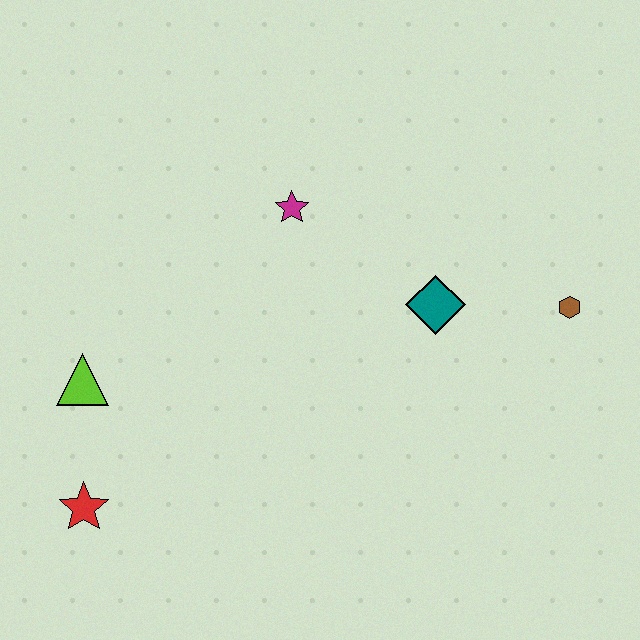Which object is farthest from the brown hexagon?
The red star is farthest from the brown hexagon.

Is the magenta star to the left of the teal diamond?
Yes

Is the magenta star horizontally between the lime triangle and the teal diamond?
Yes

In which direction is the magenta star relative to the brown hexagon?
The magenta star is to the left of the brown hexagon.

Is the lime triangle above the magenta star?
No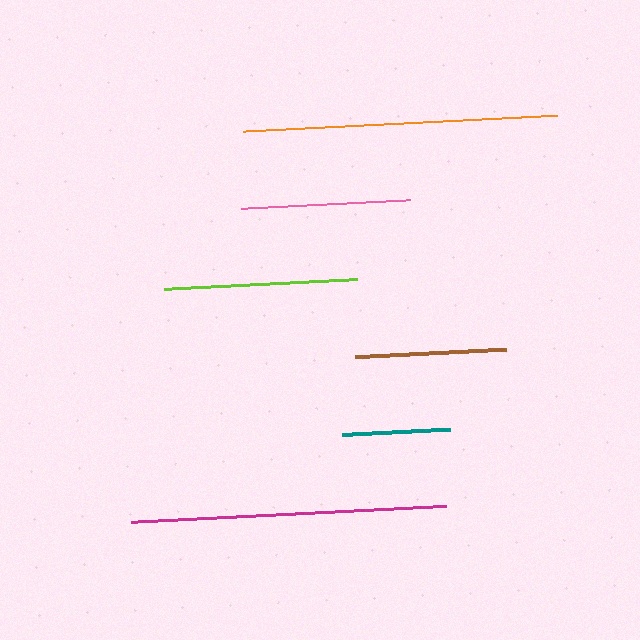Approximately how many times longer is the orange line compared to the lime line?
The orange line is approximately 1.6 times the length of the lime line.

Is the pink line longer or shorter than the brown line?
The pink line is longer than the brown line.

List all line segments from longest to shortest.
From longest to shortest: orange, magenta, lime, pink, brown, teal.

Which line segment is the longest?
The orange line is the longest at approximately 315 pixels.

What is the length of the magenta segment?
The magenta segment is approximately 314 pixels long.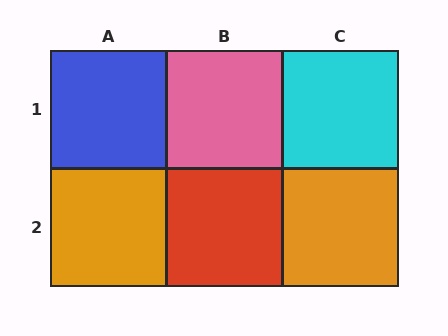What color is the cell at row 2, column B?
Red.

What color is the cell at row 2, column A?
Orange.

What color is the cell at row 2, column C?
Orange.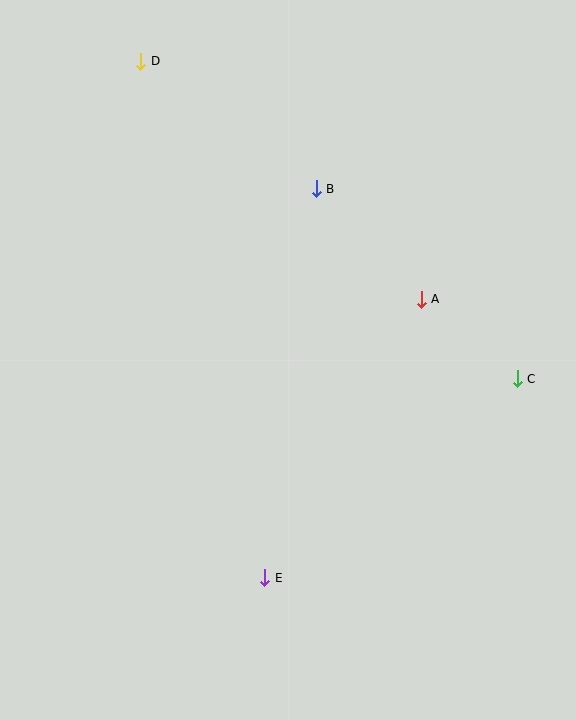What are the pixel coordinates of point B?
Point B is at (316, 189).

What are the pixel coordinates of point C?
Point C is at (517, 379).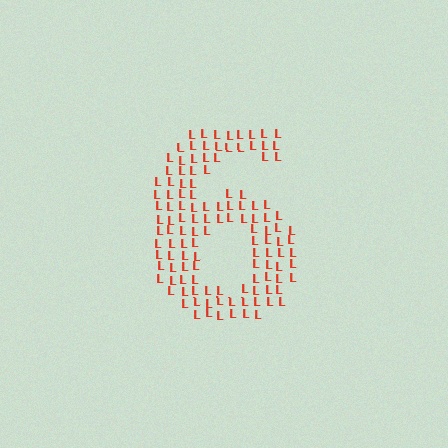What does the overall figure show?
The overall figure shows the digit 6.